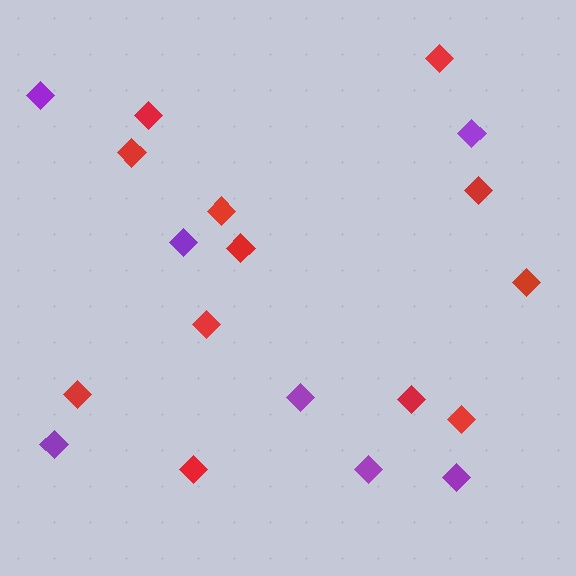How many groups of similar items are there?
There are 2 groups: one group of red diamonds (12) and one group of purple diamonds (7).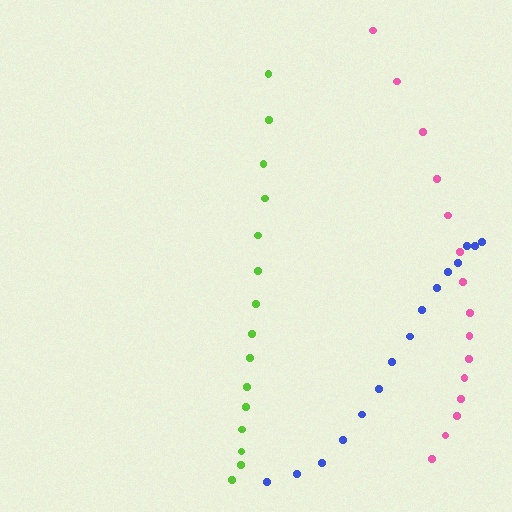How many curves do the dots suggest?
There are 3 distinct paths.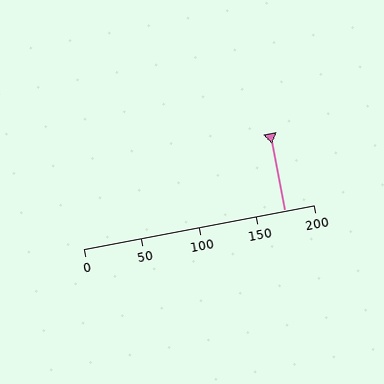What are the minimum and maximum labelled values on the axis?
The axis runs from 0 to 200.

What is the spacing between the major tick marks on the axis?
The major ticks are spaced 50 apart.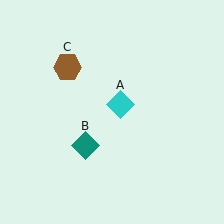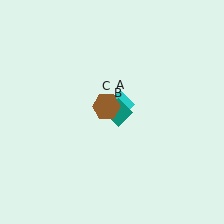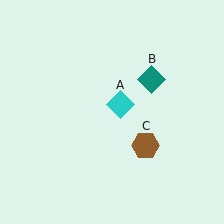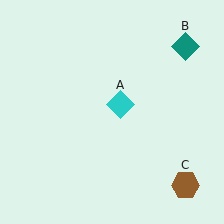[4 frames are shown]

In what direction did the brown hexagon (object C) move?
The brown hexagon (object C) moved down and to the right.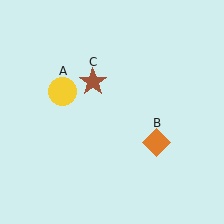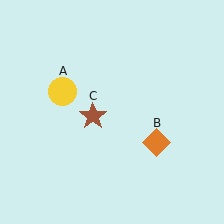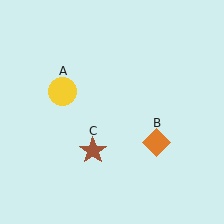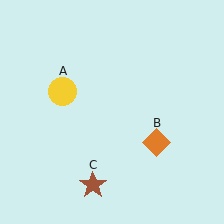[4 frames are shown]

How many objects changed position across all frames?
1 object changed position: brown star (object C).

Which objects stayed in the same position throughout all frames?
Yellow circle (object A) and orange diamond (object B) remained stationary.